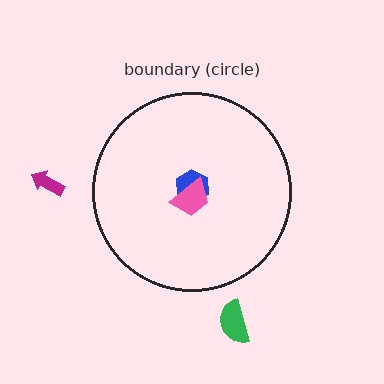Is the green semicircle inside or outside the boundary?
Outside.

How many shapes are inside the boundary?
2 inside, 2 outside.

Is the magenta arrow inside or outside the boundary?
Outside.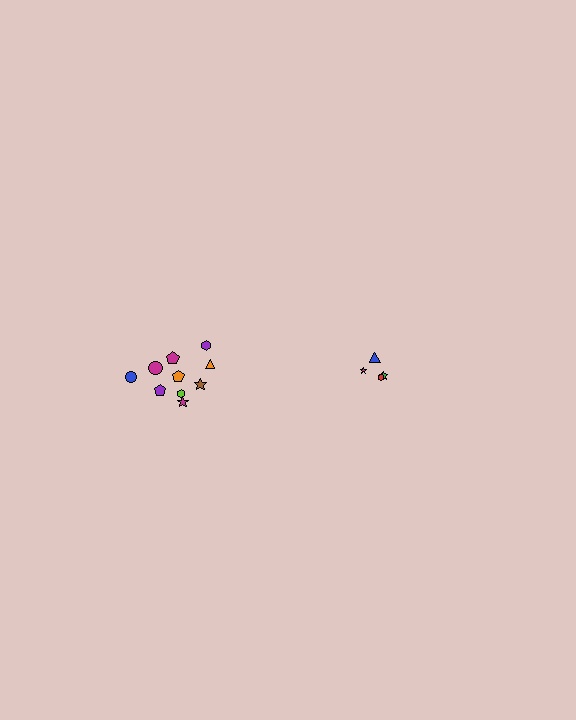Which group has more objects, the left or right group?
The left group.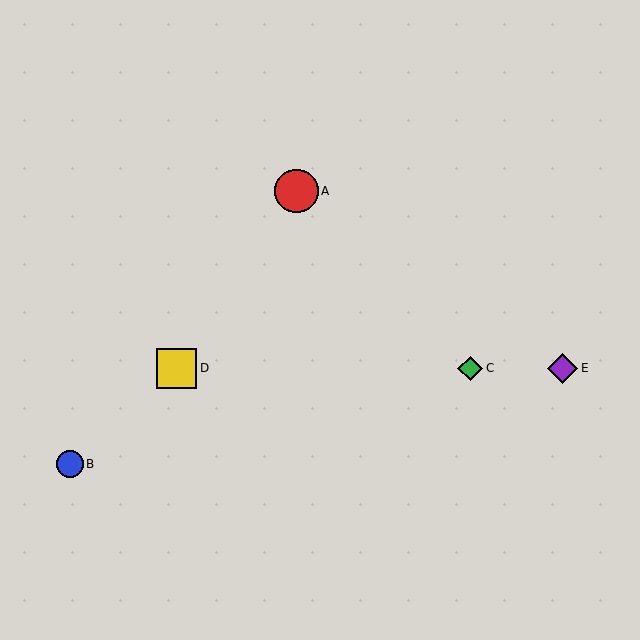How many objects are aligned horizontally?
3 objects (C, D, E) are aligned horizontally.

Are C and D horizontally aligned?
Yes, both are at y≈368.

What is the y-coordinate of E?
Object E is at y≈368.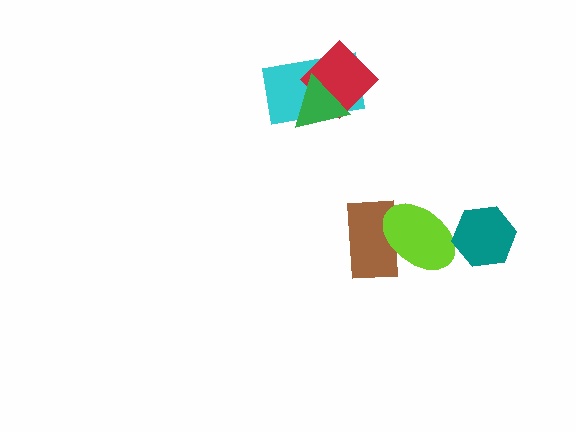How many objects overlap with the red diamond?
2 objects overlap with the red diamond.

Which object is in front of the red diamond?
The green triangle is in front of the red diamond.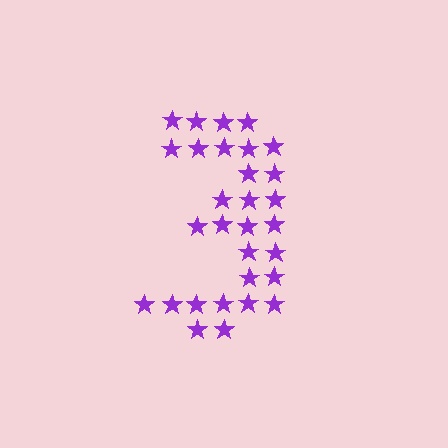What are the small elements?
The small elements are stars.